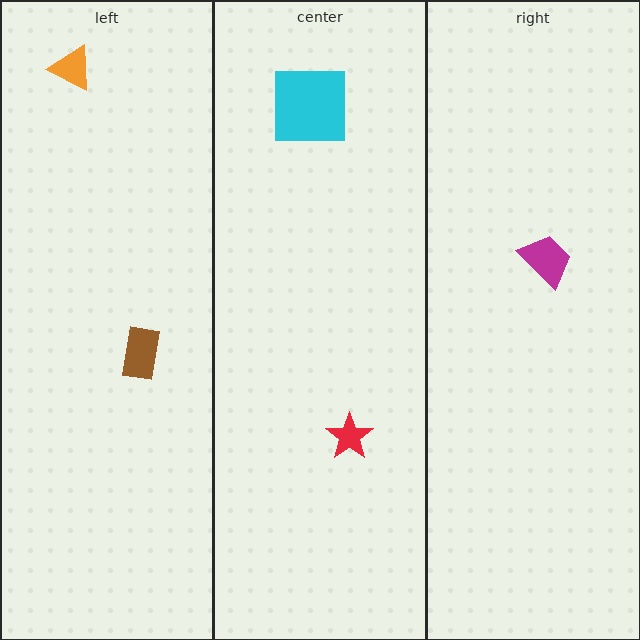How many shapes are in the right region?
1.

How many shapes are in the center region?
2.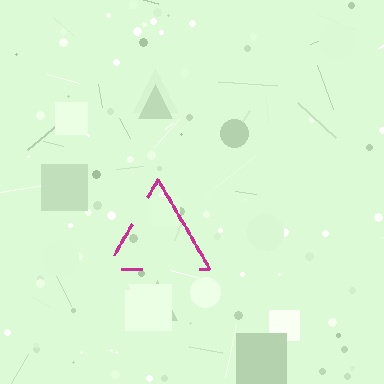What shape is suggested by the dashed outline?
The dashed outline suggests a triangle.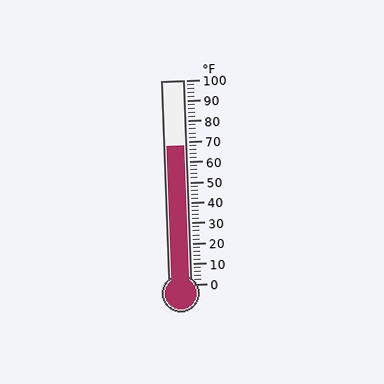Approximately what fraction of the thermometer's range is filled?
The thermometer is filled to approximately 70% of its range.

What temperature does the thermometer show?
The thermometer shows approximately 68°F.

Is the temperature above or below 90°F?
The temperature is below 90°F.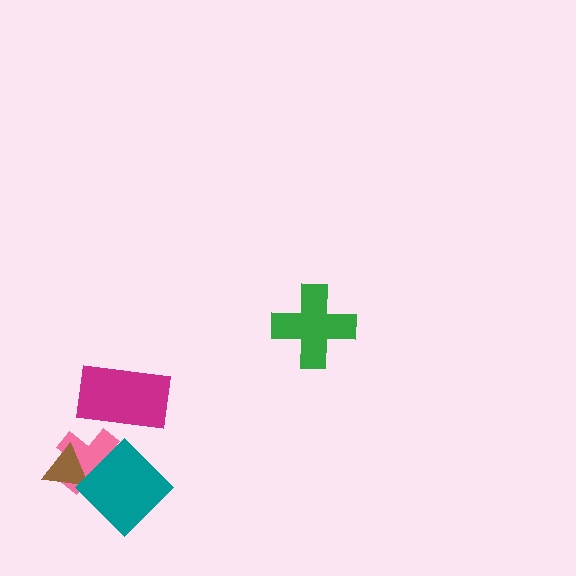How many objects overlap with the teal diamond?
2 objects overlap with the teal diamond.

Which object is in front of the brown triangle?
The teal diamond is in front of the brown triangle.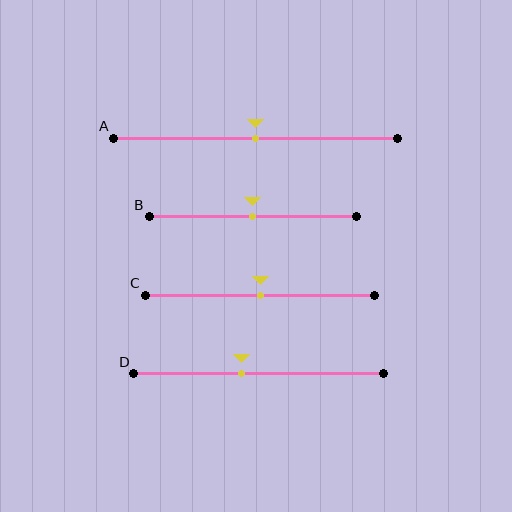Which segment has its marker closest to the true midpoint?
Segment A has its marker closest to the true midpoint.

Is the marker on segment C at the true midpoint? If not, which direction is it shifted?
Yes, the marker on segment C is at the true midpoint.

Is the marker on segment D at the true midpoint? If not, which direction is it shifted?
No, the marker on segment D is shifted to the left by about 7% of the segment length.